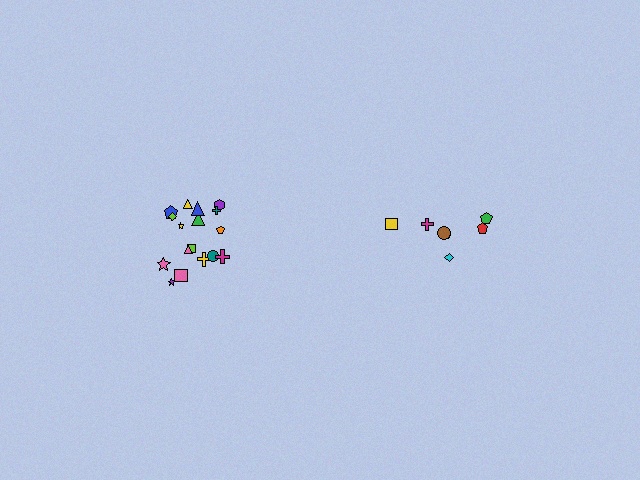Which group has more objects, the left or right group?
The left group.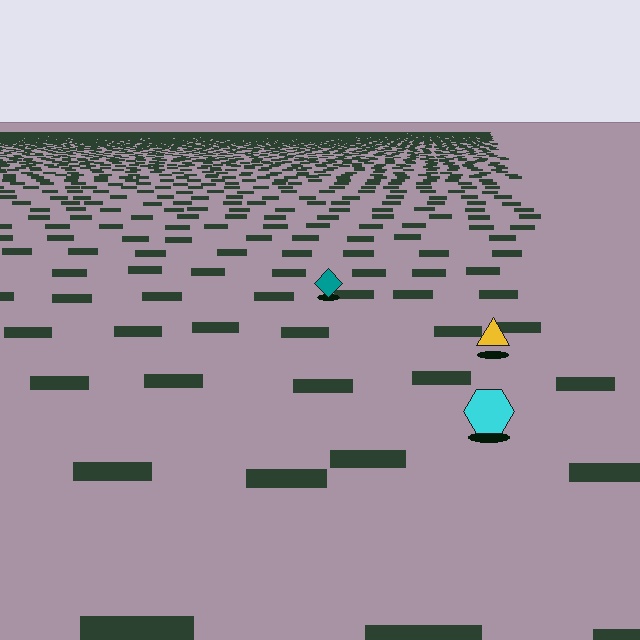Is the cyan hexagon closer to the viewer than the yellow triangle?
Yes. The cyan hexagon is closer — you can tell from the texture gradient: the ground texture is coarser near it.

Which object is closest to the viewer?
The cyan hexagon is closest. The texture marks near it are larger and more spread out.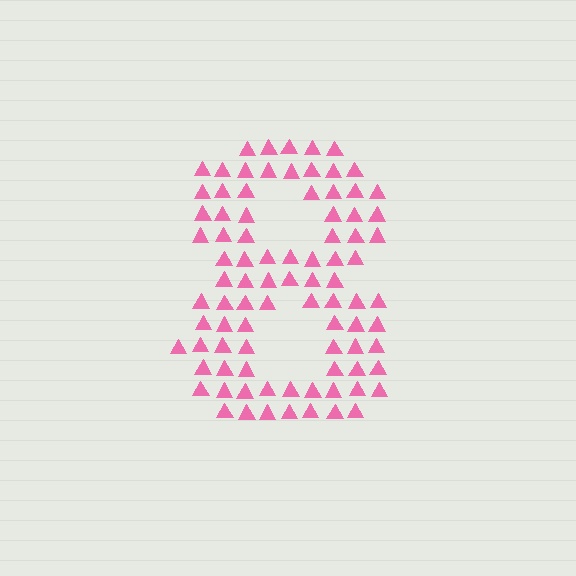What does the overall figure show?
The overall figure shows the digit 8.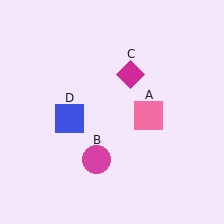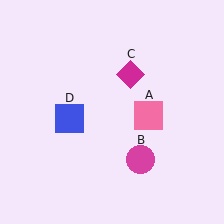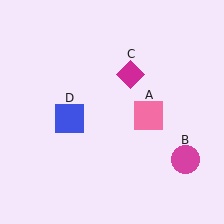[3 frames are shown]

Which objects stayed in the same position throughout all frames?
Pink square (object A) and magenta diamond (object C) and blue square (object D) remained stationary.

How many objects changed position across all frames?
1 object changed position: magenta circle (object B).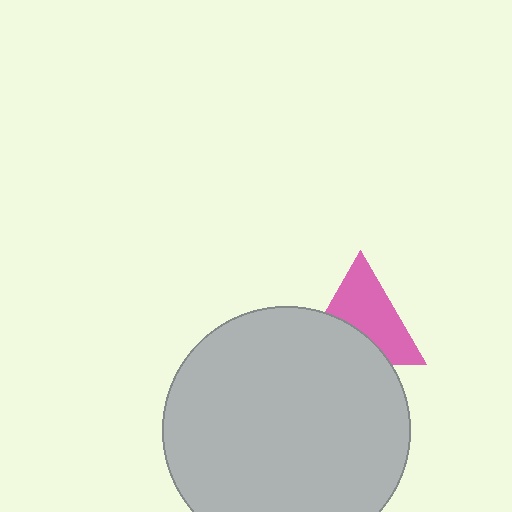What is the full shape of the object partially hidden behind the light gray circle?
The partially hidden object is a pink triangle.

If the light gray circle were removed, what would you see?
You would see the complete pink triangle.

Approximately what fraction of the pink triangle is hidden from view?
Roughly 40% of the pink triangle is hidden behind the light gray circle.